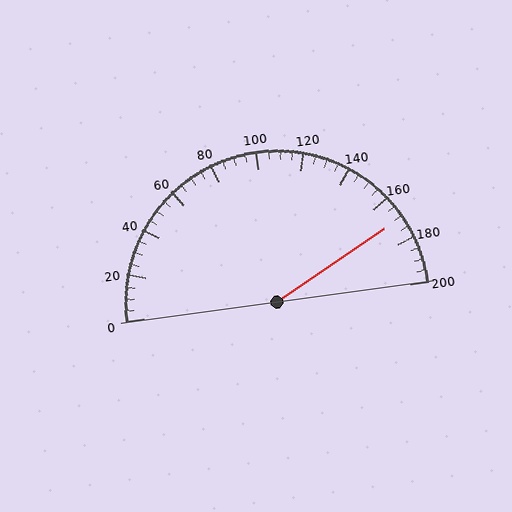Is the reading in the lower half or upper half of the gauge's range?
The reading is in the upper half of the range (0 to 200).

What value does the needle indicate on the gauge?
The needle indicates approximately 170.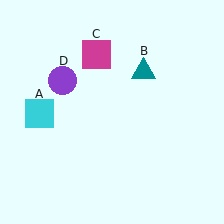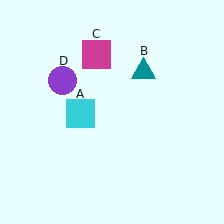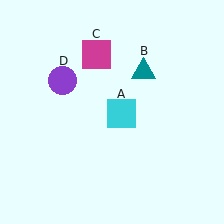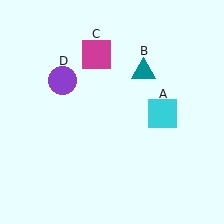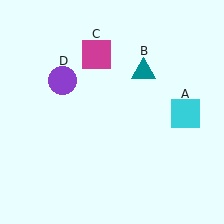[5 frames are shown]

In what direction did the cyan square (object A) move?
The cyan square (object A) moved right.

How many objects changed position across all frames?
1 object changed position: cyan square (object A).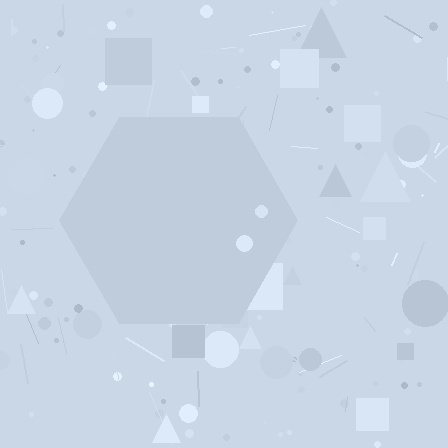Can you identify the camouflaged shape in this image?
The camouflaged shape is a hexagon.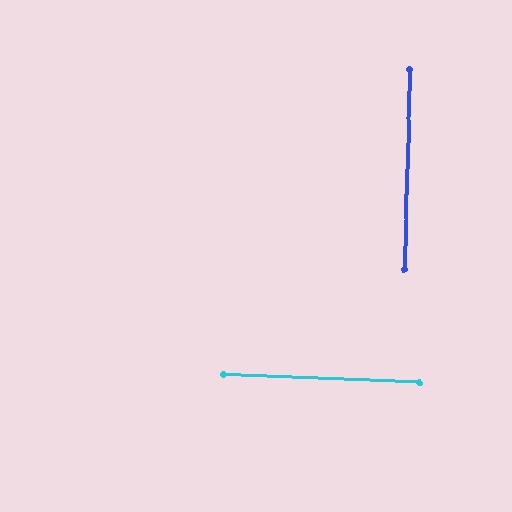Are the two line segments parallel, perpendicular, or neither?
Perpendicular — they meet at approximately 89°.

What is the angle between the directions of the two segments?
Approximately 89 degrees.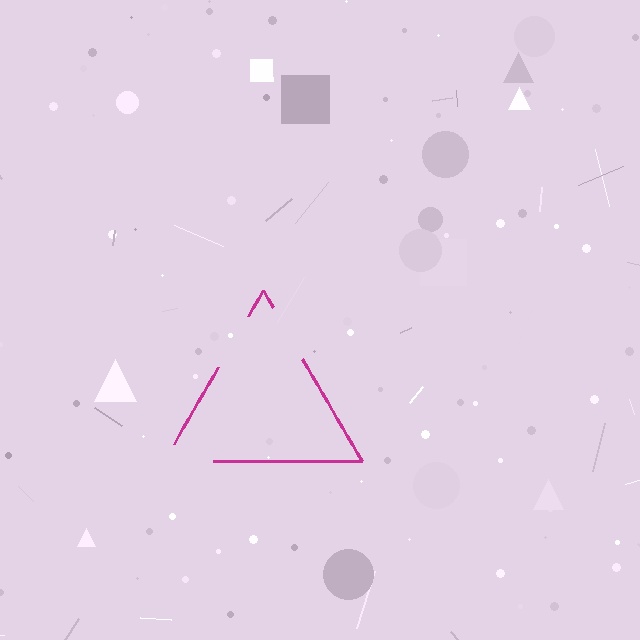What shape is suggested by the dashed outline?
The dashed outline suggests a triangle.